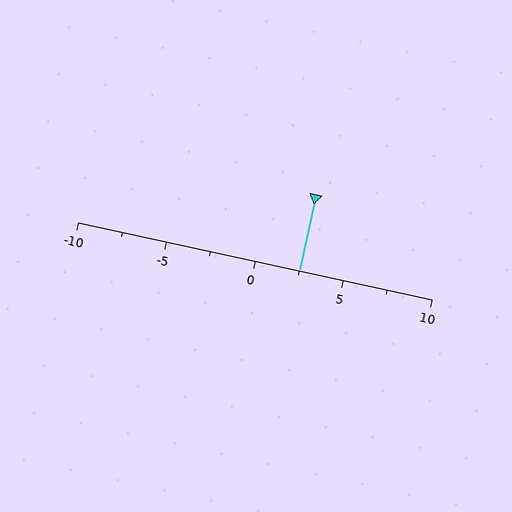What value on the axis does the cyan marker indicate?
The marker indicates approximately 2.5.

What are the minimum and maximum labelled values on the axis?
The axis runs from -10 to 10.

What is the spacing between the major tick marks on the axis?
The major ticks are spaced 5 apart.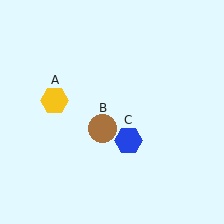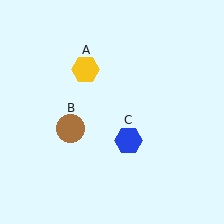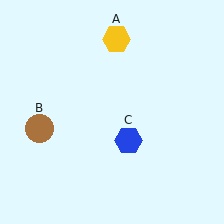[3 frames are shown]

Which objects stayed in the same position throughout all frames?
Blue hexagon (object C) remained stationary.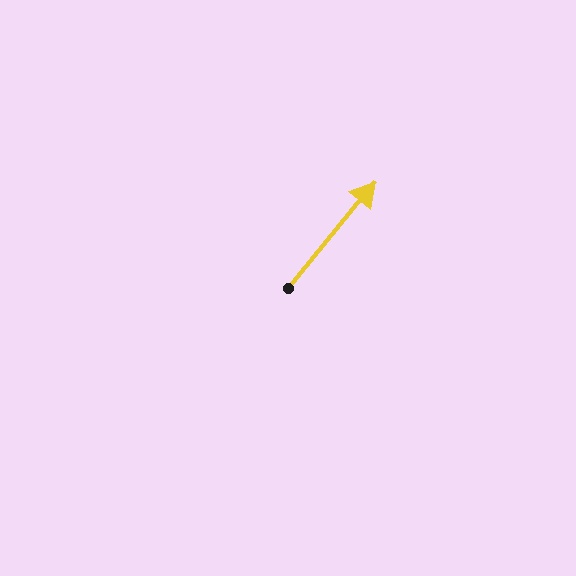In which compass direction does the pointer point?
Northeast.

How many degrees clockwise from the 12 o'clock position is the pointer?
Approximately 39 degrees.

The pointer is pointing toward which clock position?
Roughly 1 o'clock.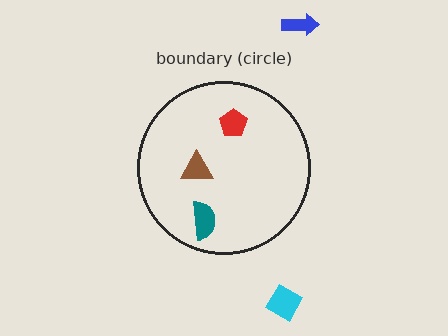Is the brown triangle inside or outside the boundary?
Inside.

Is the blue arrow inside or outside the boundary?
Outside.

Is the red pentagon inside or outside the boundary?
Inside.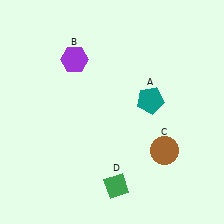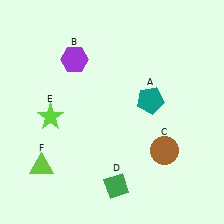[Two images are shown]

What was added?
A lime star (E), a lime triangle (F) were added in Image 2.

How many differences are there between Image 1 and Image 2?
There are 2 differences between the two images.